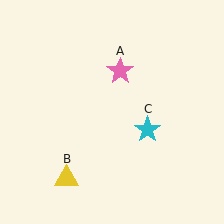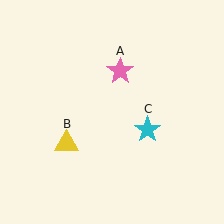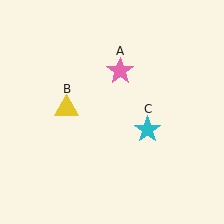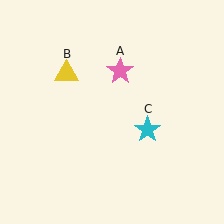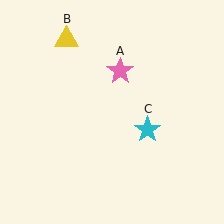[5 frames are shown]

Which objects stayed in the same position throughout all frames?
Pink star (object A) and cyan star (object C) remained stationary.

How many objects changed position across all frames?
1 object changed position: yellow triangle (object B).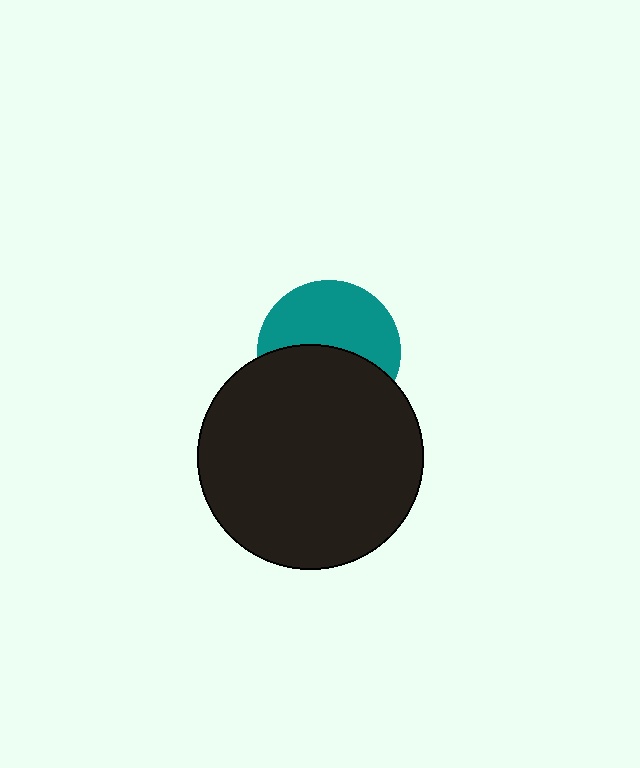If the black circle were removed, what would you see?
You would see the complete teal circle.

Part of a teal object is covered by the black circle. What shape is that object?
It is a circle.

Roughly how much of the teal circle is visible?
About half of it is visible (roughly 51%).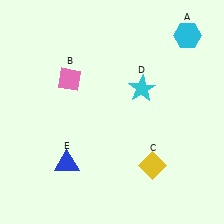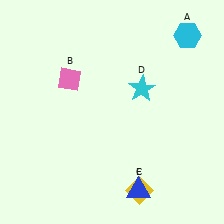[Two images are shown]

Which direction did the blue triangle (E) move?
The blue triangle (E) moved right.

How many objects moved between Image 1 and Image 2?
2 objects moved between the two images.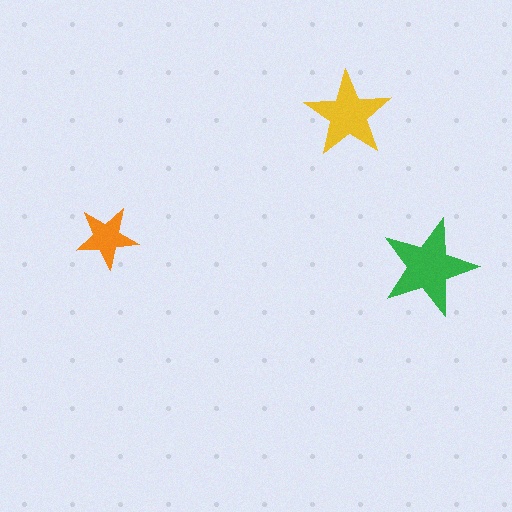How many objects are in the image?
There are 3 objects in the image.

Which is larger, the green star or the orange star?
The green one.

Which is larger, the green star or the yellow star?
The green one.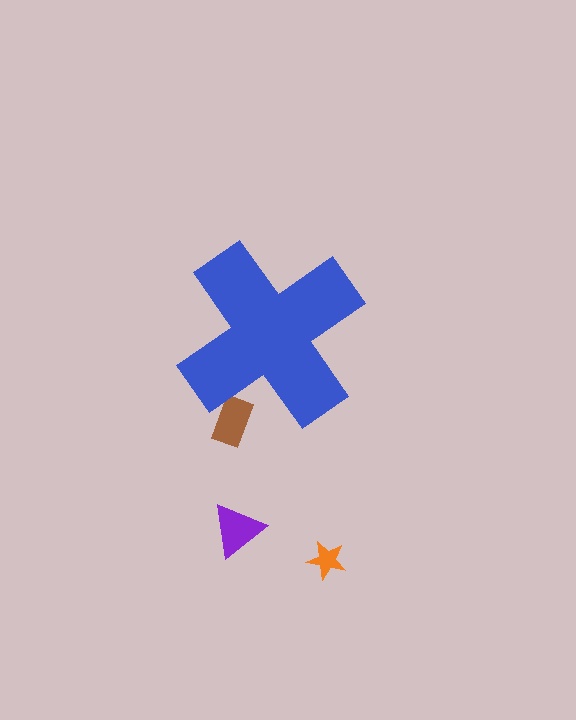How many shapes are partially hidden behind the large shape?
1 shape is partially hidden.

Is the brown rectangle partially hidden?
Yes, the brown rectangle is partially hidden behind the blue cross.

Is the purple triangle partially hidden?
No, the purple triangle is fully visible.